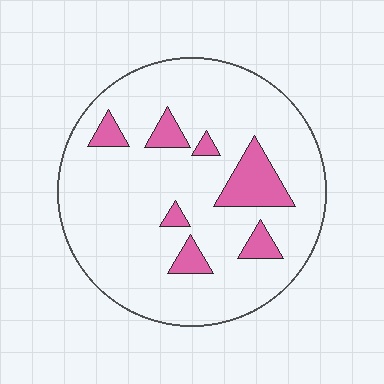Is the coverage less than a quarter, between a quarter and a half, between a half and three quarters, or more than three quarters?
Less than a quarter.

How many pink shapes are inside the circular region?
7.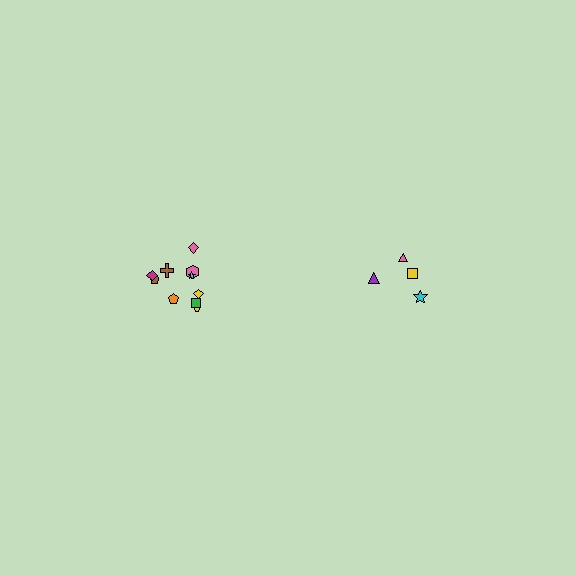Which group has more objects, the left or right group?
The left group.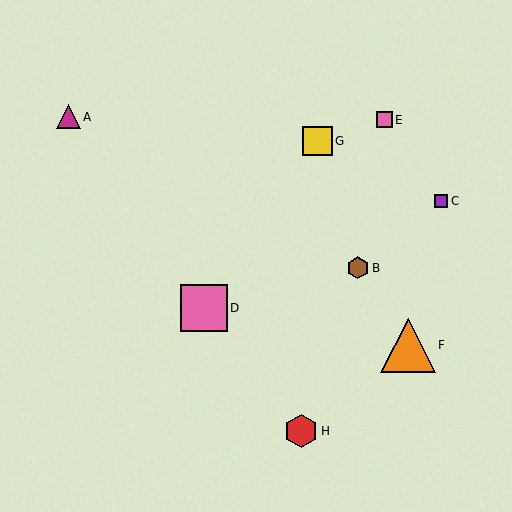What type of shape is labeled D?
Shape D is a pink square.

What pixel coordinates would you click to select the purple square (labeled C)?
Click at (441, 201) to select the purple square C.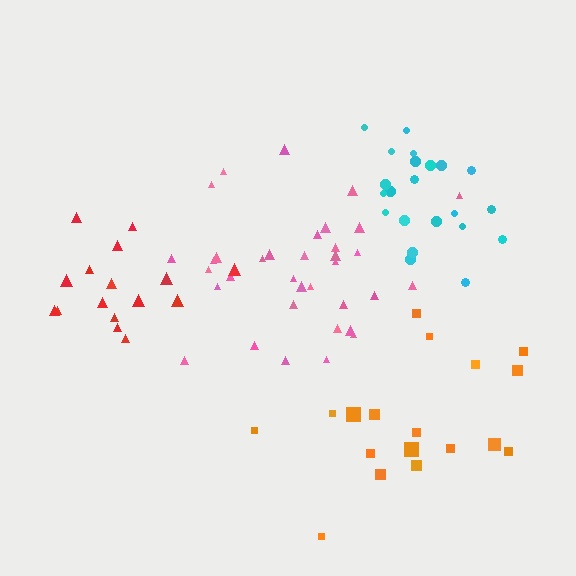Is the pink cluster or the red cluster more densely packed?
Red.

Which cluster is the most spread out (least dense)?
Orange.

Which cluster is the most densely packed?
Cyan.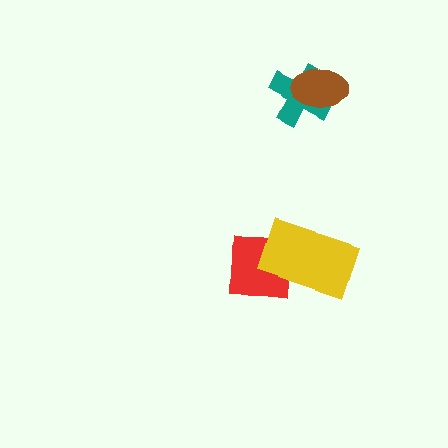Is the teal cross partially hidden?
Yes, it is partially covered by another shape.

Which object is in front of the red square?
The yellow rectangle is in front of the red square.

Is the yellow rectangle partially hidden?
No, no other shape covers it.